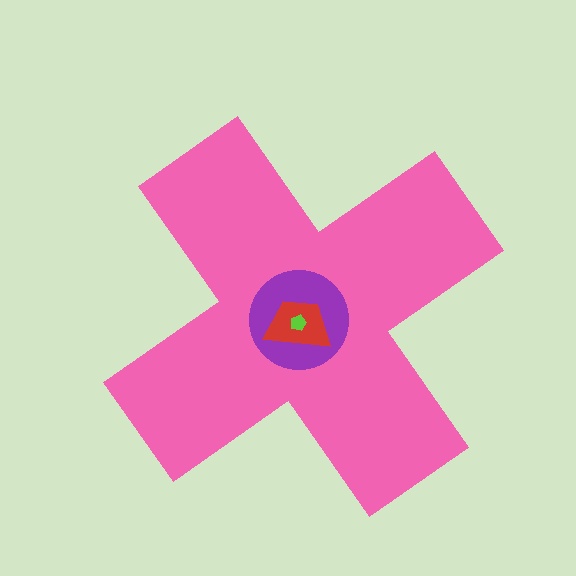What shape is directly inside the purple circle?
The red trapezoid.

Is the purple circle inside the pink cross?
Yes.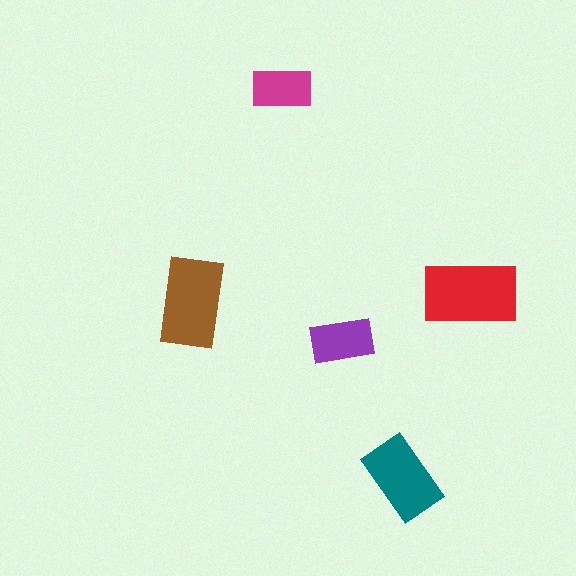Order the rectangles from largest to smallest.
the red one, the brown one, the teal one, the purple one, the magenta one.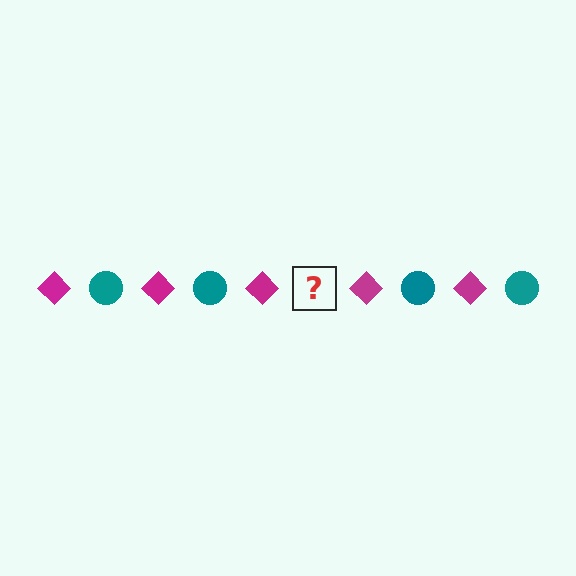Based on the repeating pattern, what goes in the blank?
The blank should be a teal circle.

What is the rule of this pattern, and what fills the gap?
The rule is that the pattern alternates between magenta diamond and teal circle. The gap should be filled with a teal circle.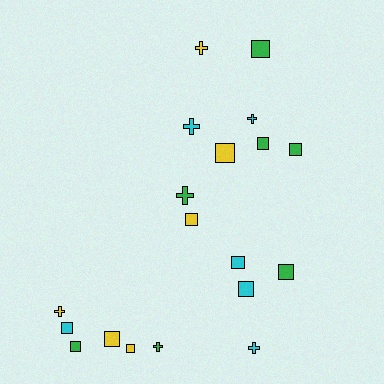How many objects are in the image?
There are 19 objects.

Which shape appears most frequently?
Square, with 12 objects.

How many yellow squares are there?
There are 4 yellow squares.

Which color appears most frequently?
Green, with 7 objects.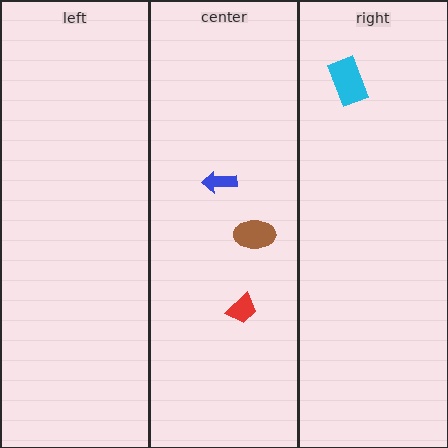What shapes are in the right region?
The cyan rectangle.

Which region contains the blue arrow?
The center region.